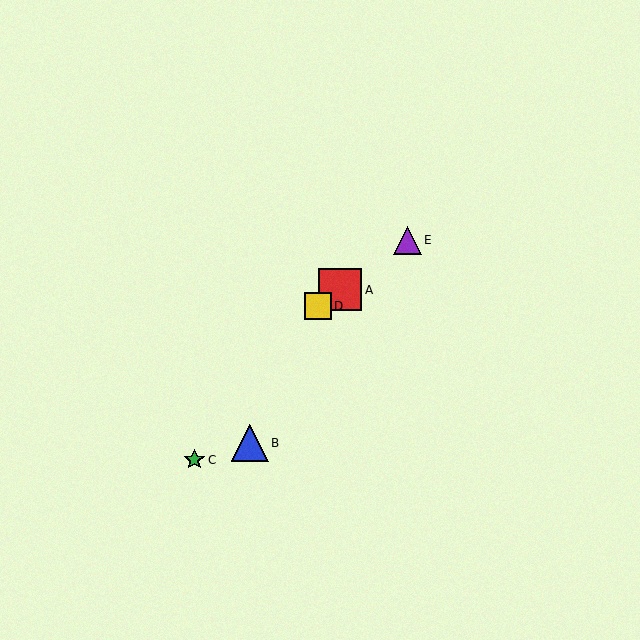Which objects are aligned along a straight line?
Objects A, D, E are aligned along a straight line.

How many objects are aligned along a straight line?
3 objects (A, D, E) are aligned along a straight line.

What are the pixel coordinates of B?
Object B is at (250, 443).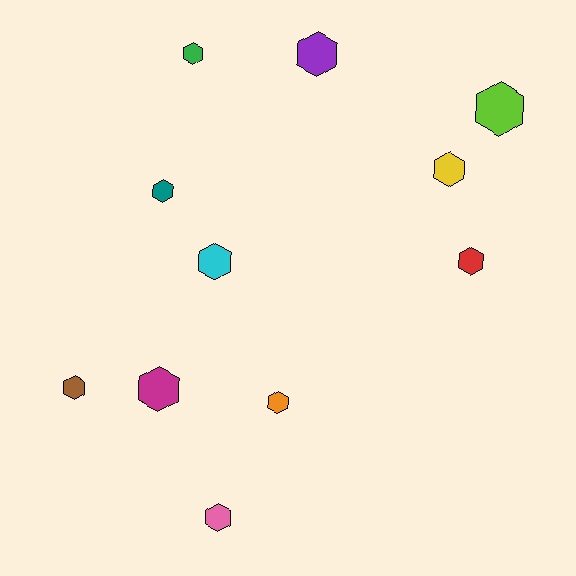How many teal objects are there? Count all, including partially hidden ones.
There is 1 teal object.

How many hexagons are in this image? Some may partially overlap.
There are 11 hexagons.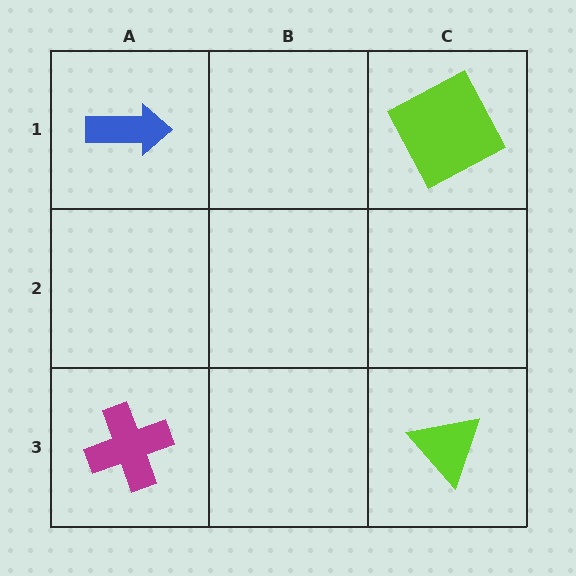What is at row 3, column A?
A magenta cross.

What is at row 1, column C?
A lime square.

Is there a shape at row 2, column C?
No, that cell is empty.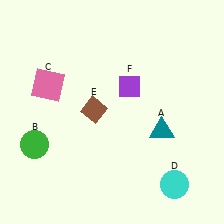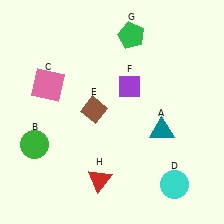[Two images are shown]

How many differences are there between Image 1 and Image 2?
There are 2 differences between the two images.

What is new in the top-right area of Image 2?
A green pentagon (G) was added in the top-right area of Image 2.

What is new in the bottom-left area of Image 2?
A red triangle (H) was added in the bottom-left area of Image 2.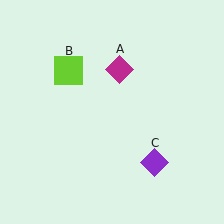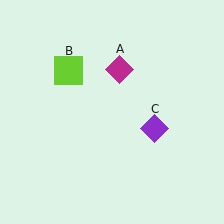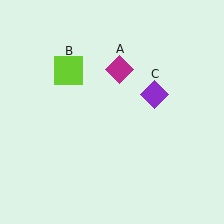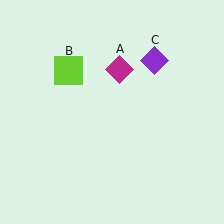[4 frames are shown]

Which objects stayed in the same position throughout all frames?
Magenta diamond (object A) and lime square (object B) remained stationary.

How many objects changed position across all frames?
1 object changed position: purple diamond (object C).